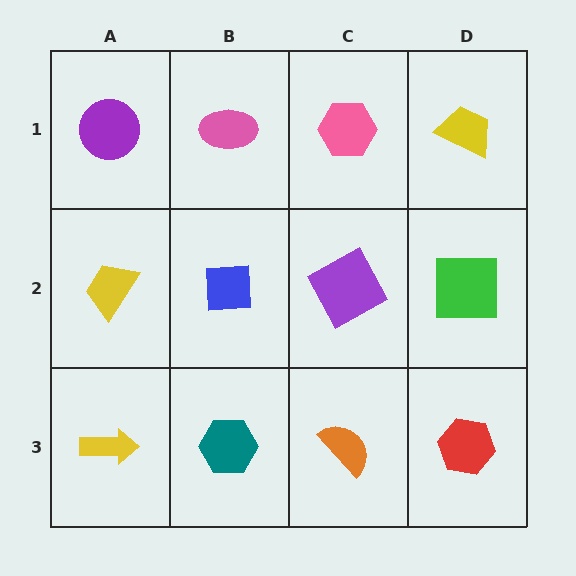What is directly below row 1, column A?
A yellow trapezoid.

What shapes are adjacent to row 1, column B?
A blue square (row 2, column B), a purple circle (row 1, column A), a pink hexagon (row 1, column C).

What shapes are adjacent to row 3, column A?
A yellow trapezoid (row 2, column A), a teal hexagon (row 3, column B).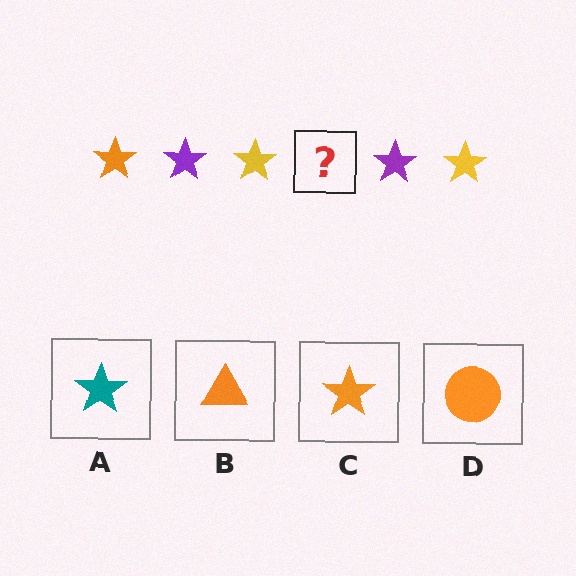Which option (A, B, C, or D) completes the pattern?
C.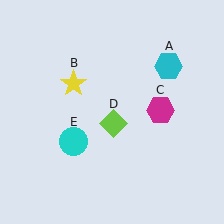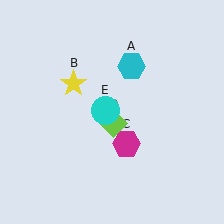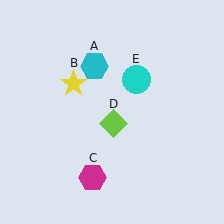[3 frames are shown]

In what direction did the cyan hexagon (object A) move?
The cyan hexagon (object A) moved left.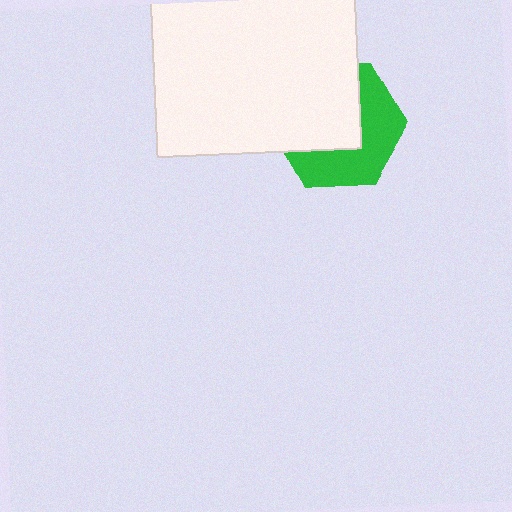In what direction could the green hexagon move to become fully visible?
The green hexagon could move toward the lower-right. That would shift it out from behind the white rectangle entirely.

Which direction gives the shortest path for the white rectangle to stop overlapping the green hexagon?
Moving toward the upper-left gives the shortest separation.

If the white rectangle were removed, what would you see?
You would see the complete green hexagon.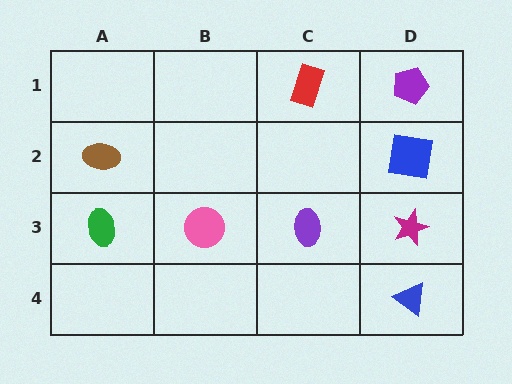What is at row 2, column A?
A brown ellipse.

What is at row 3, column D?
A magenta star.